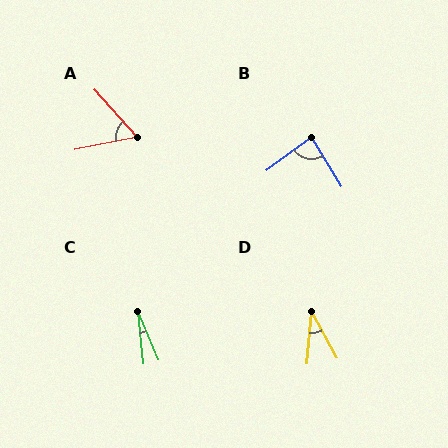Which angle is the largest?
B, at approximately 85 degrees.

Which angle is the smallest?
C, at approximately 17 degrees.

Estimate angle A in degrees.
Approximately 59 degrees.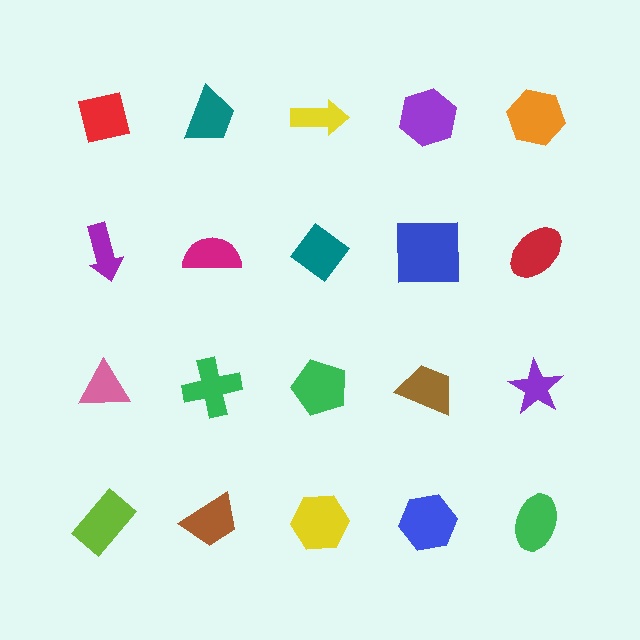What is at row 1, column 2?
A teal trapezoid.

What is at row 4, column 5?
A green ellipse.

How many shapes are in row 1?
5 shapes.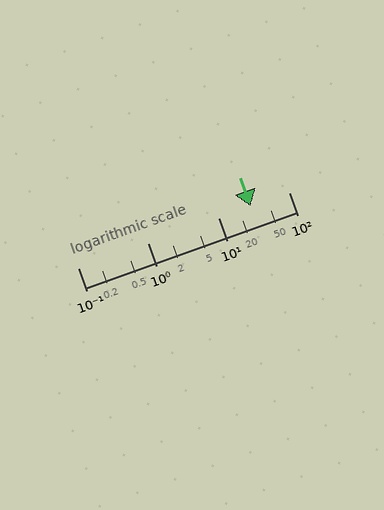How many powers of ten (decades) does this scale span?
The scale spans 3 decades, from 0.1 to 100.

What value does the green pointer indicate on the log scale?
The pointer indicates approximately 29.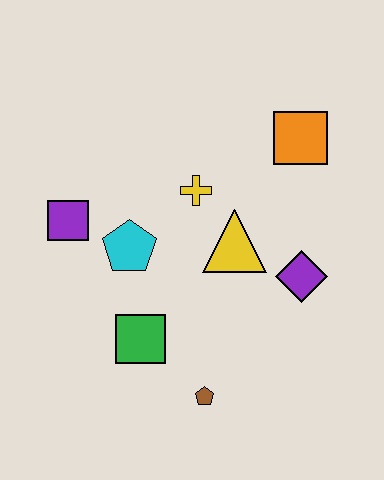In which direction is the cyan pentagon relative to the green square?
The cyan pentagon is above the green square.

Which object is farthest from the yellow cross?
The brown pentagon is farthest from the yellow cross.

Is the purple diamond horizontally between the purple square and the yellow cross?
No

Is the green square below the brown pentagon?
No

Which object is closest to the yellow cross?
The yellow triangle is closest to the yellow cross.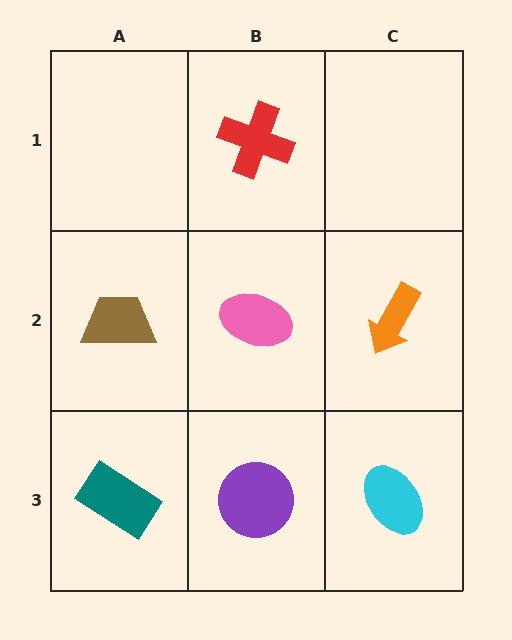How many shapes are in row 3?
3 shapes.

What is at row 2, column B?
A pink ellipse.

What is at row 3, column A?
A teal rectangle.